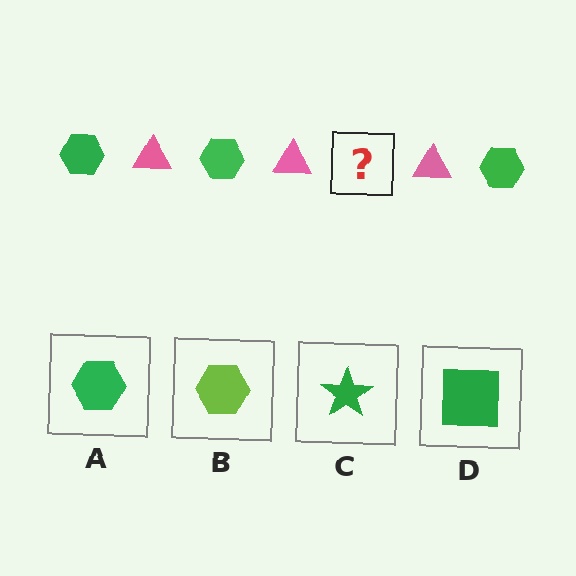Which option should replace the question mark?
Option A.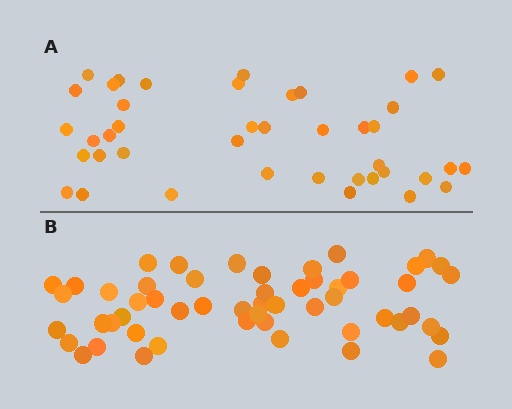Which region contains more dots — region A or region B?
Region B (the bottom region) has more dots.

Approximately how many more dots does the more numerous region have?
Region B has roughly 12 or so more dots than region A.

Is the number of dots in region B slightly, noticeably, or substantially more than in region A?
Region B has noticeably more, but not dramatically so. The ratio is roughly 1.3 to 1.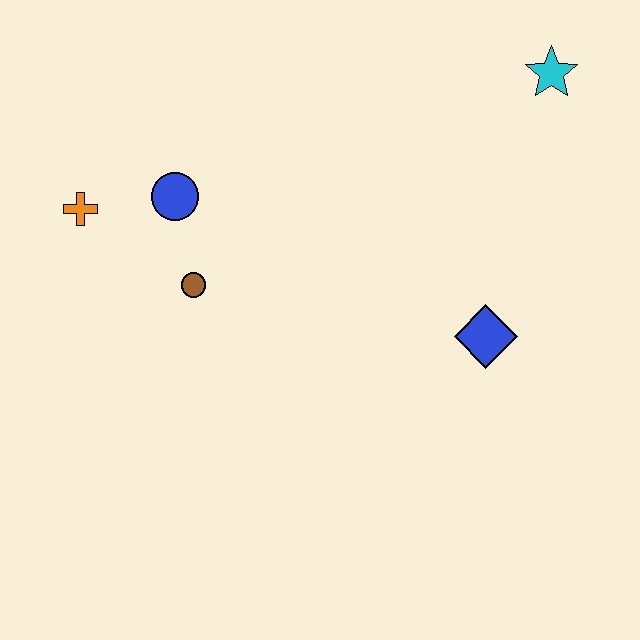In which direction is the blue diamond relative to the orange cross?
The blue diamond is to the right of the orange cross.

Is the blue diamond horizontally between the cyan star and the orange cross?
Yes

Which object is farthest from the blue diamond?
The orange cross is farthest from the blue diamond.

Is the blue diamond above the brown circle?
No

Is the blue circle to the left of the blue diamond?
Yes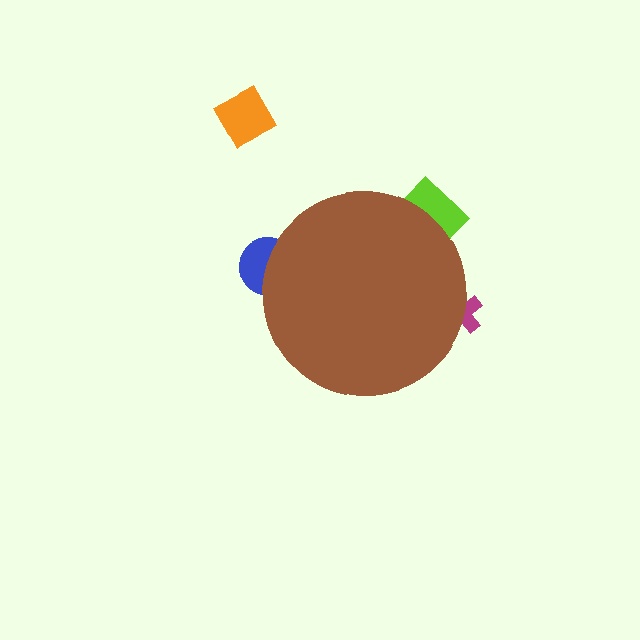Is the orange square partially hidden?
No, the orange square is fully visible.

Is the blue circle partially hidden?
Yes, the blue circle is partially hidden behind the brown circle.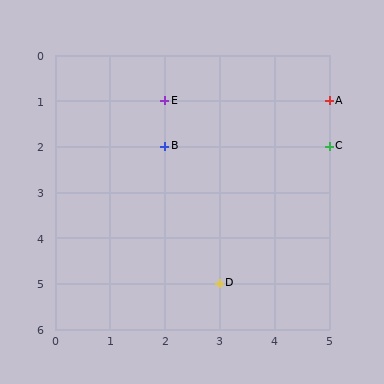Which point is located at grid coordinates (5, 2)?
Point C is at (5, 2).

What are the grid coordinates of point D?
Point D is at grid coordinates (3, 5).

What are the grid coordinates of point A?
Point A is at grid coordinates (5, 1).